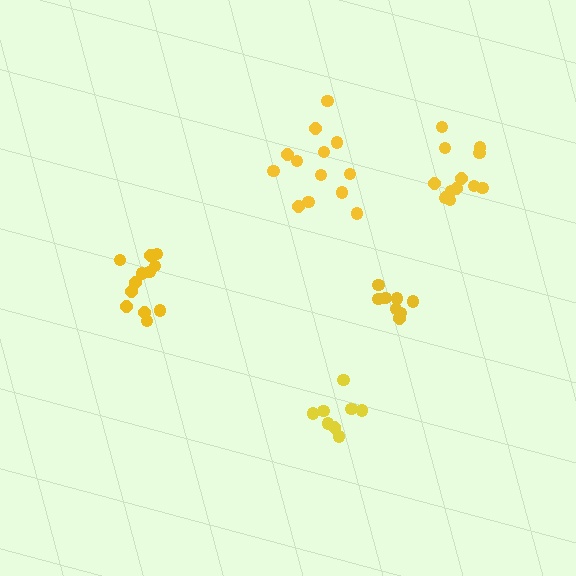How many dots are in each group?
Group 1: 12 dots, Group 2: 13 dots, Group 3: 8 dots, Group 4: 8 dots, Group 5: 13 dots (54 total).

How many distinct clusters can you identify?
There are 5 distinct clusters.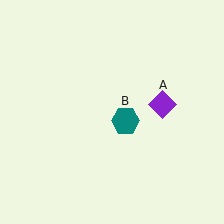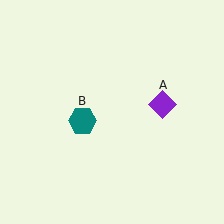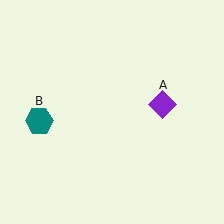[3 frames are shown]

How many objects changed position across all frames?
1 object changed position: teal hexagon (object B).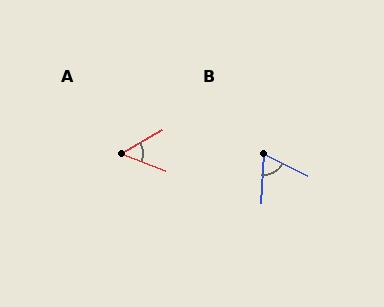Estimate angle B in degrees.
Approximately 67 degrees.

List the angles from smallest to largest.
A (52°), B (67°).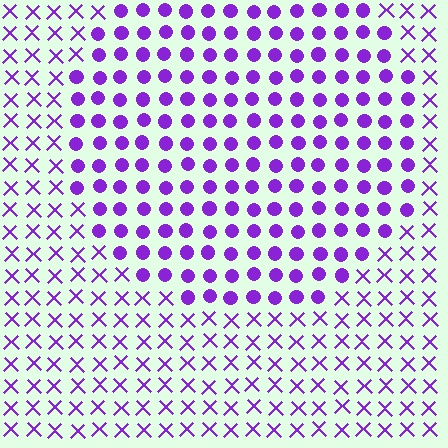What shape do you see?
I see a circle.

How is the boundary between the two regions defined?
The boundary is defined by a change in element shape: circles inside vs. X marks outside. All elements share the same color and spacing.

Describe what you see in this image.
The image is filled with small purple elements arranged in a uniform grid. A circle-shaped region contains circles, while the surrounding area contains X marks. The boundary is defined purely by the change in element shape.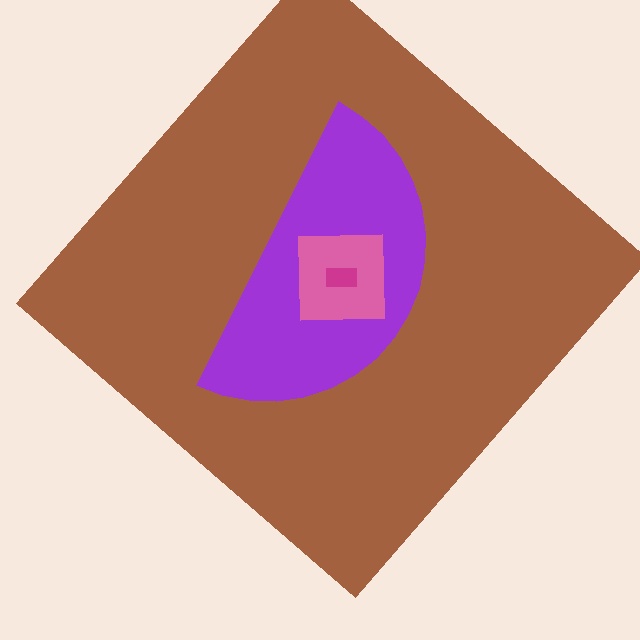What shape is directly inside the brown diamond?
The purple semicircle.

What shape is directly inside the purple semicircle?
The pink square.